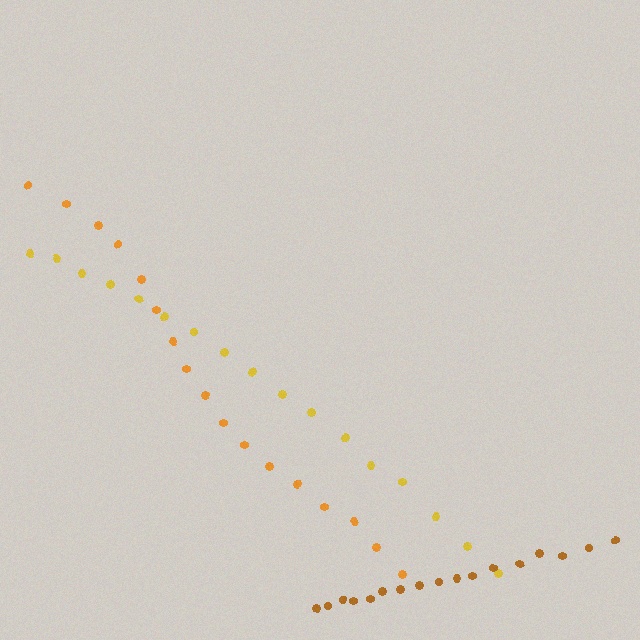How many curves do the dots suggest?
There are 3 distinct paths.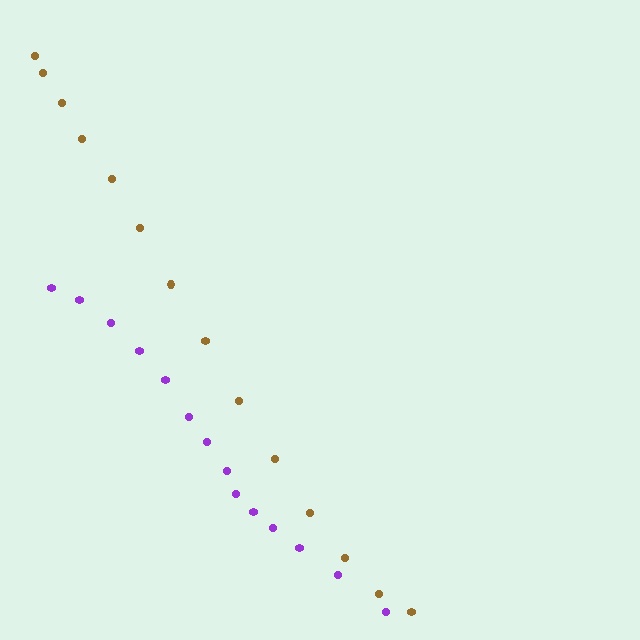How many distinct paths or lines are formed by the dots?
There are 2 distinct paths.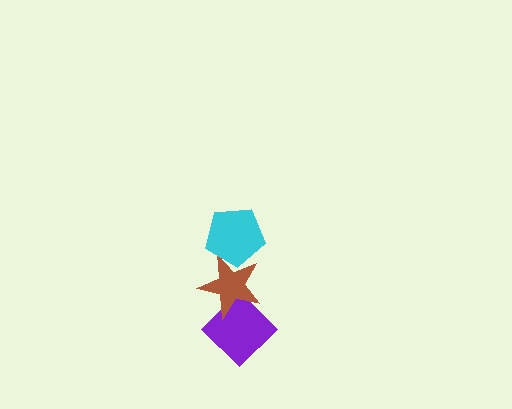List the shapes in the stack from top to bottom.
From top to bottom: the cyan pentagon, the brown star, the purple diamond.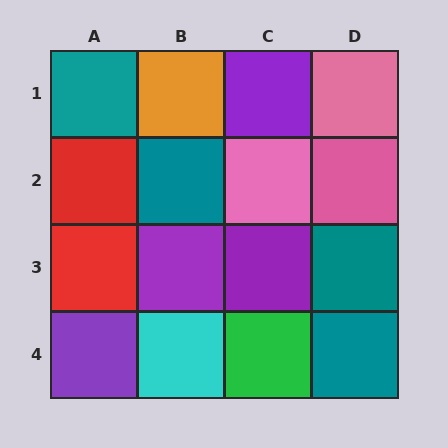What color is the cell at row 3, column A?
Red.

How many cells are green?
1 cell is green.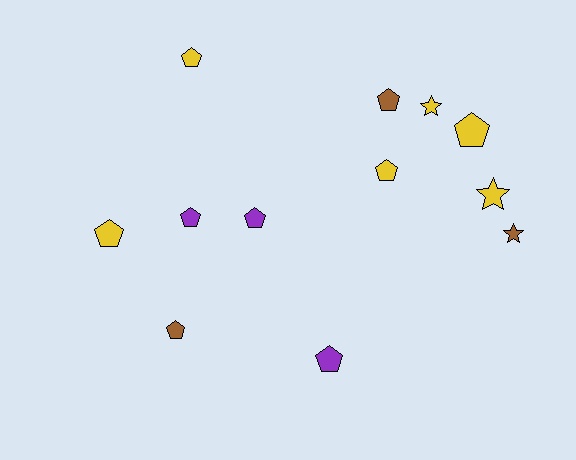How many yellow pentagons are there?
There are 4 yellow pentagons.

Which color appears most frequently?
Yellow, with 6 objects.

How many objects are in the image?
There are 12 objects.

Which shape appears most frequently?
Pentagon, with 9 objects.